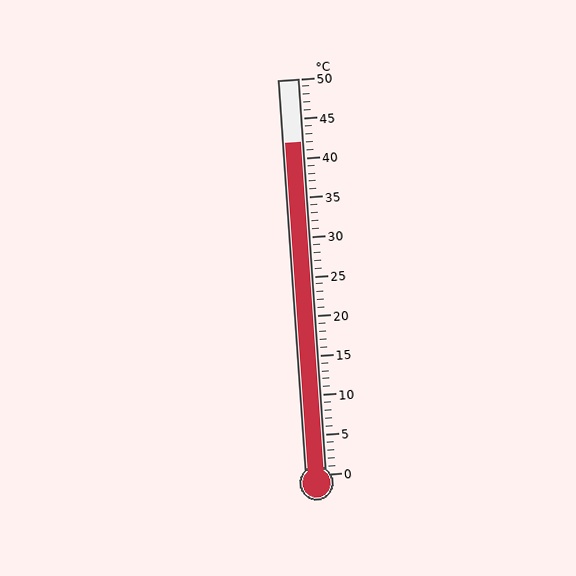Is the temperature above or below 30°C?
The temperature is above 30°C.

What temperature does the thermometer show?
The thermometer shows approximately 42°C.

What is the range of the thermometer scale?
The thermometer scale ranges from 0°C to 50°C.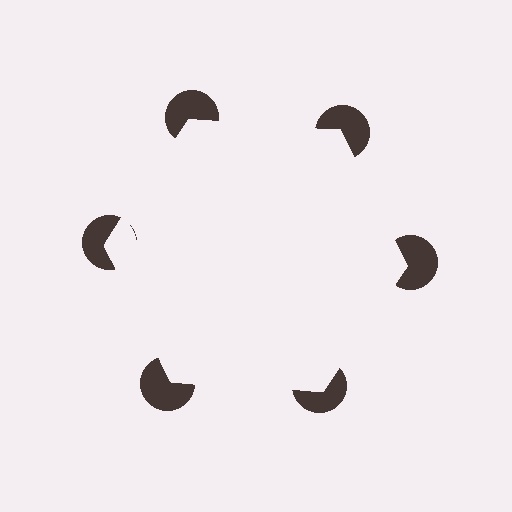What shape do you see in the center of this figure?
An illusory hexagon — its edges are inferred from the aligned wedge cuts in the pac-man discs, not physically drawn.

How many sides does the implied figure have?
6 sides.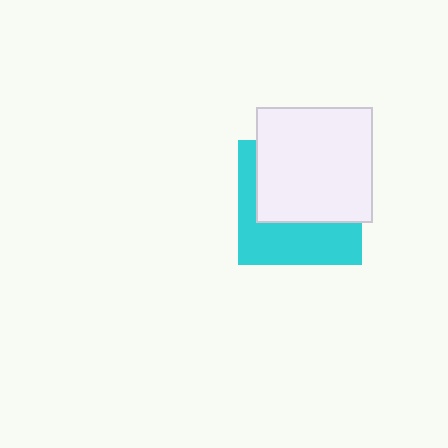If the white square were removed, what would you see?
You would see the complete cyan square.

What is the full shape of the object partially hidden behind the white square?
The partially hidden object is a cyan square.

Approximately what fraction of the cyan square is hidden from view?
Roughly 57% of the cyan square is hidden behind the white square.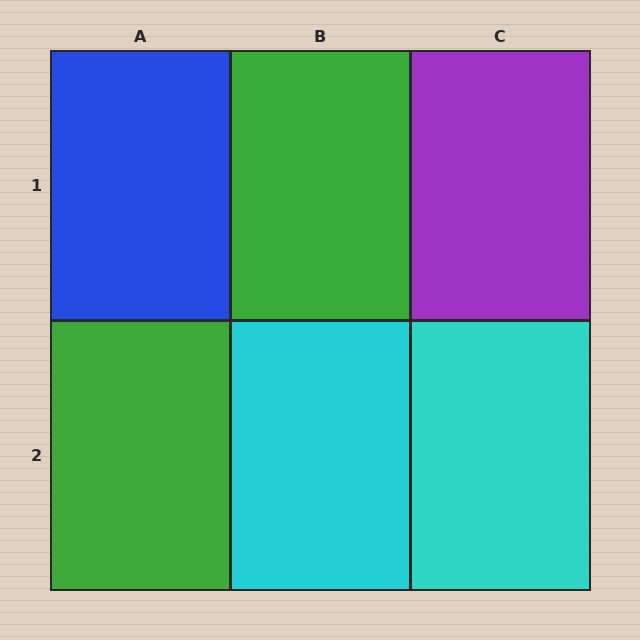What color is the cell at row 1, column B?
Green.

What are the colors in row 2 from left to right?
Green, cyan, cyan.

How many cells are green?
2 cells are green.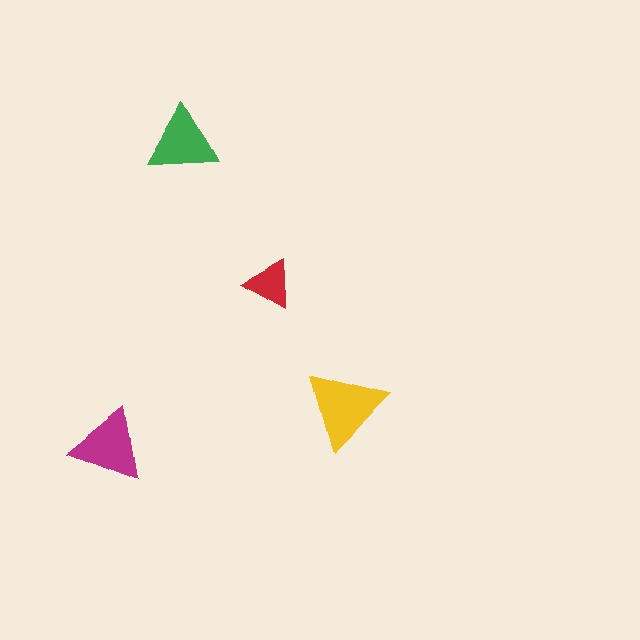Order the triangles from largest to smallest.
the yellow one, the magenta one, the green one, the red one.